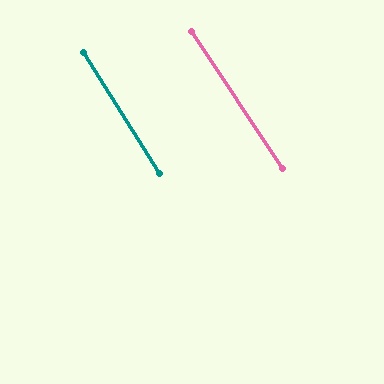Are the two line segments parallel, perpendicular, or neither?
Parallel — their directions differ by only 1.5°.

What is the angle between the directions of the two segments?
Approximately 1 degree.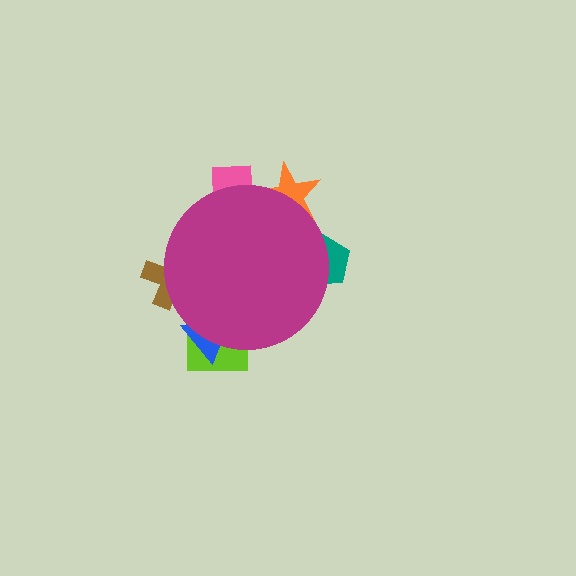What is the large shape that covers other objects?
A magenta circle.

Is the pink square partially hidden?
Yes, the pink square is partially hidden behind the magenta circle.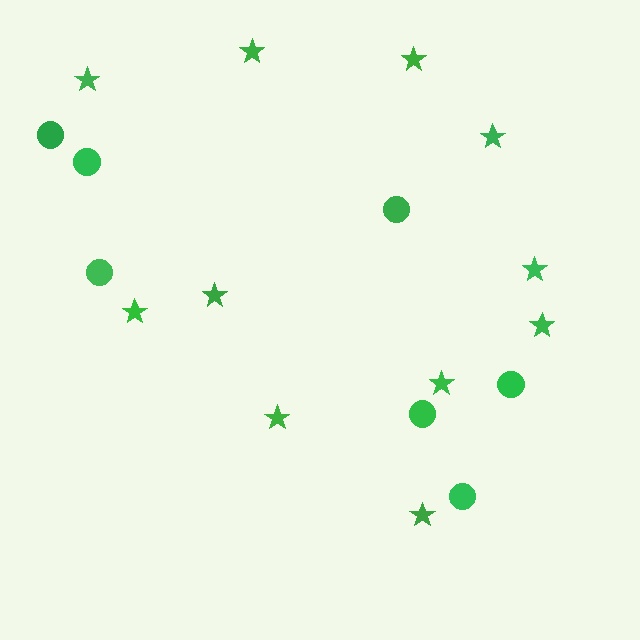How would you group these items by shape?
There are 2 groups: one group of circles (7) and one group of stars (11).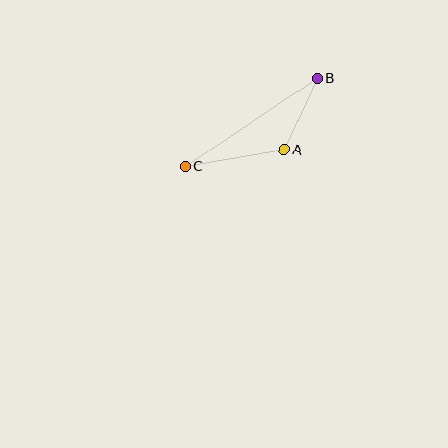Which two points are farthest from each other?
Points B and C are farthest from each other.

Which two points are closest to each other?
Points A and B are closest to each other.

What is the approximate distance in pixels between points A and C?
The distance between A and C is approximately 100 pixels.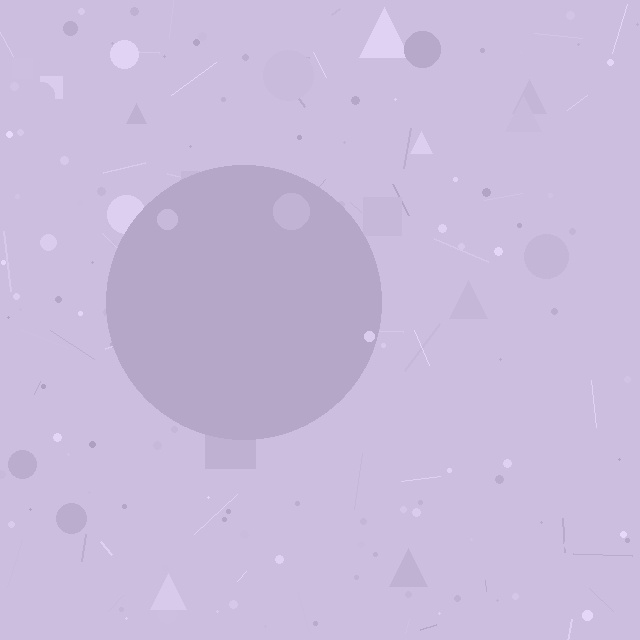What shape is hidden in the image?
A circle is hidden in the image.